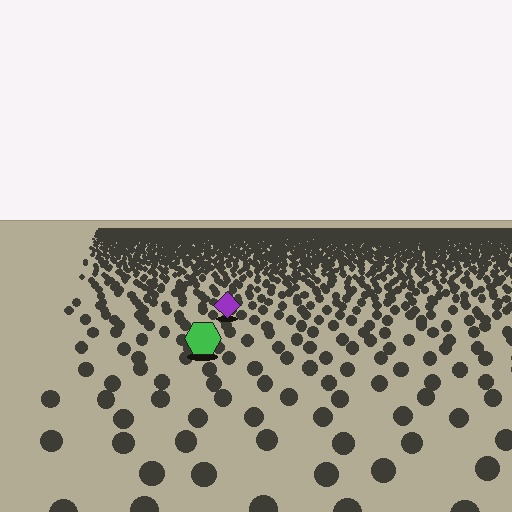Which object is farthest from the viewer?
The purple diamond is farthest from the viewer. It appears smaller and the ground texture around it is denser.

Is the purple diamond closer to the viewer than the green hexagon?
No. The green hexagon is closer — you can tell from the texture gradient: the ground texture is coarser near it.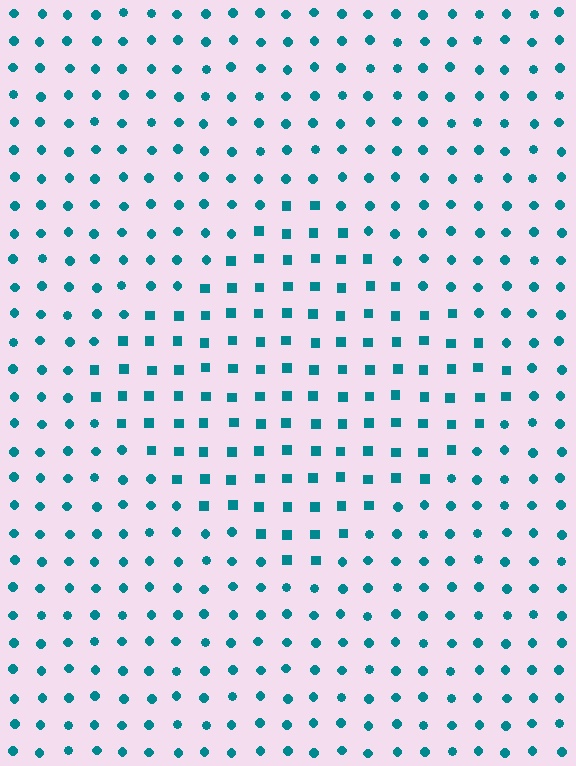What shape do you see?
I see a diamond.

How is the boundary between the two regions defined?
The boundary is defined by a change in element shape: squares inside vs. circles outside. All elements share the same color and spacing.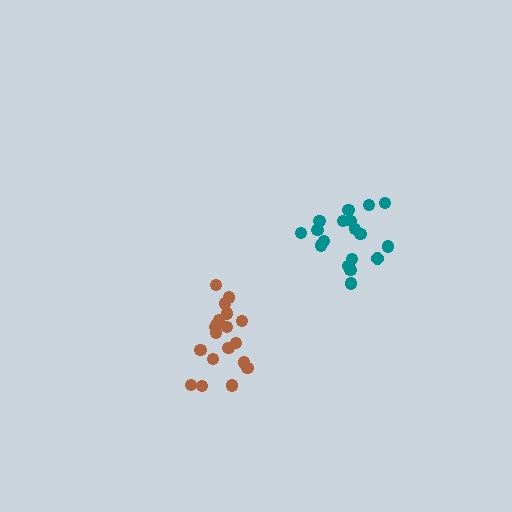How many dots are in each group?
Group 1: 18 dots, Group 2: 19 dots (37 total).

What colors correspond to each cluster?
The clusters are colored: teal, brown.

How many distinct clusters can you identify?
There are 2 distinct clusters.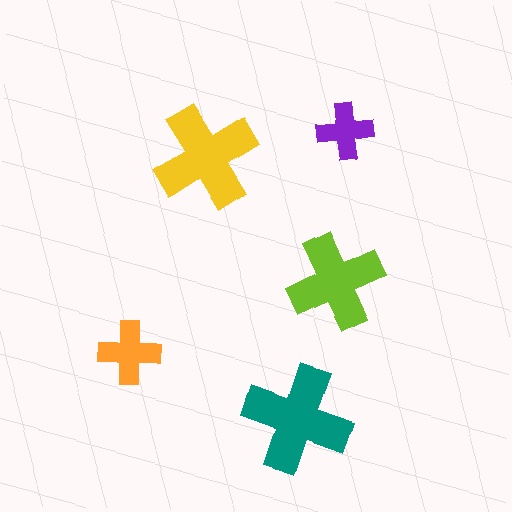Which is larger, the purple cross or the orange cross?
The orange one.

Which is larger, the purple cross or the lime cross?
The lime one.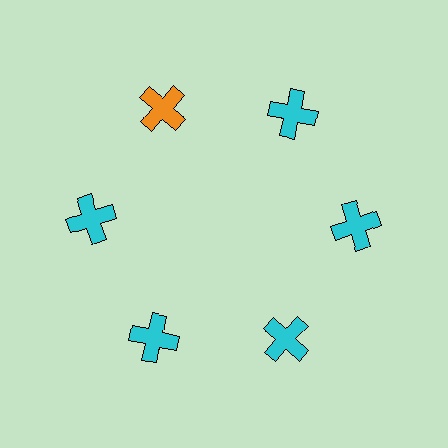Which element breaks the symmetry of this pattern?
The orange cross at roughly the 11 o'clock position breaks the symmetry. All other shapes are cyan crosses.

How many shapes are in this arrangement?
There are 6 shapes arranged in a ring pattern.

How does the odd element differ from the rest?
It has a different color: orange instead of cyan.